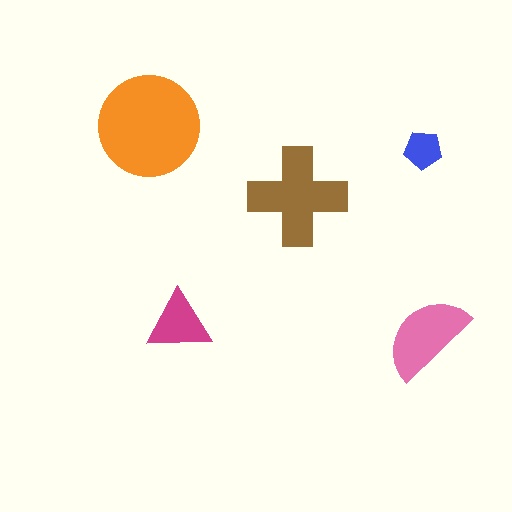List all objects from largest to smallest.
The orange circle, the brown cross, the pink semicircle, the magenta triangle, the blue pentagon.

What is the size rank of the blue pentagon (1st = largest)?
5th.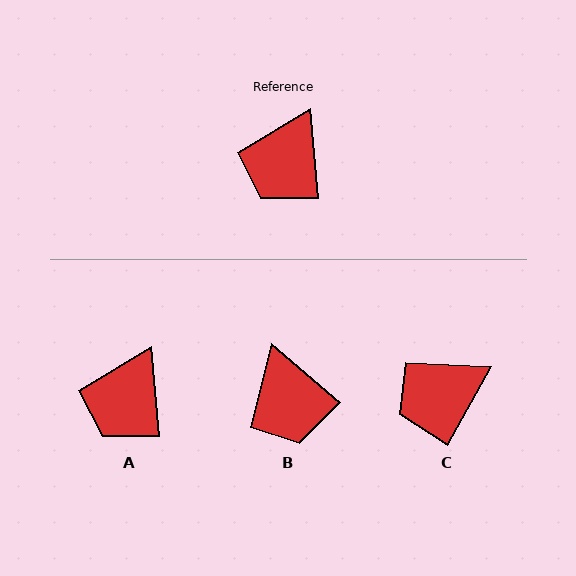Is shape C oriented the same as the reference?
No, it is off by about 34 degrees.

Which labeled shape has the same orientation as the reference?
A.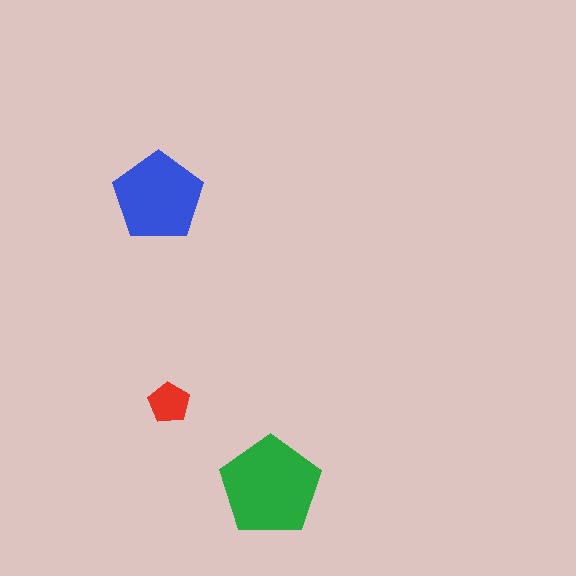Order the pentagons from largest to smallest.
the green one, the blue one, the red one.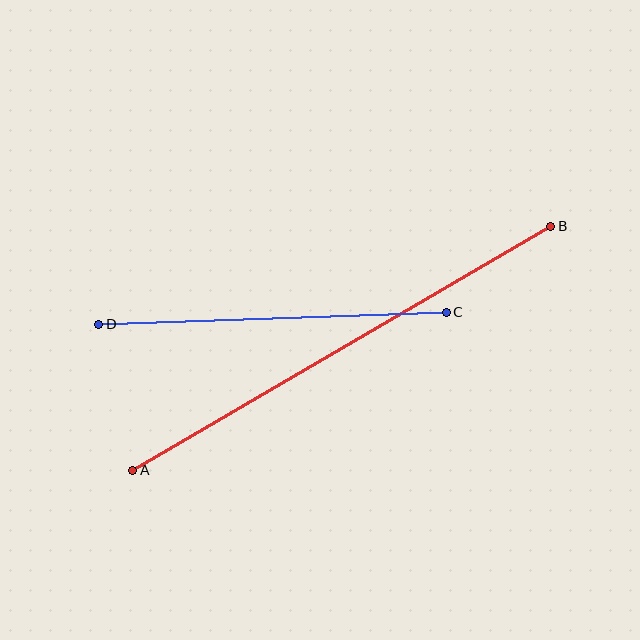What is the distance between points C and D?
The distance is approximately 347 pixels.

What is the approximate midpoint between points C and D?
The midpoint is at approximately (272, 318) pixels.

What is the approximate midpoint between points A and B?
The midpoint is at approximately (342, 348) pixels.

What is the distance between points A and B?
The distance is approximately 484 pixels.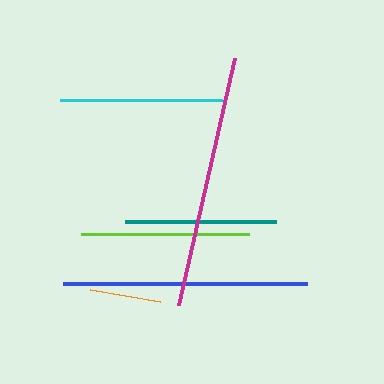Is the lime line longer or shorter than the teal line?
The lime line is longer than the teal line.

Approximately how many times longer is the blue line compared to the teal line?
The blue line is approximately 1.6 times the length of the teal line.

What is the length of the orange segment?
The orange segment is approximately 71 pixels long.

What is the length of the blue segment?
The blue segment is approximately 244 pixels long.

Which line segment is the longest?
The magenta line is the longest at approximately 254 pixels.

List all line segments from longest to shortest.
From longest to shortest: magenta, blue, lime, cyan, teal, orange.